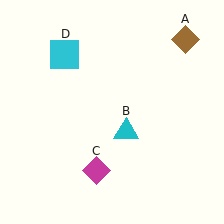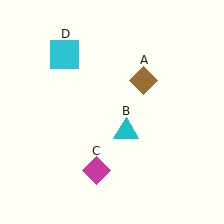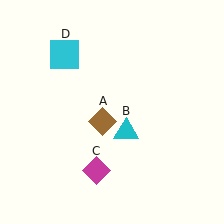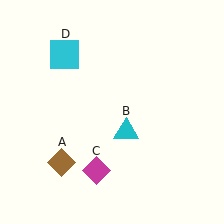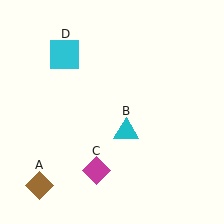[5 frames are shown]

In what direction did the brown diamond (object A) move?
The brown diamond (object A) moved down and to the left.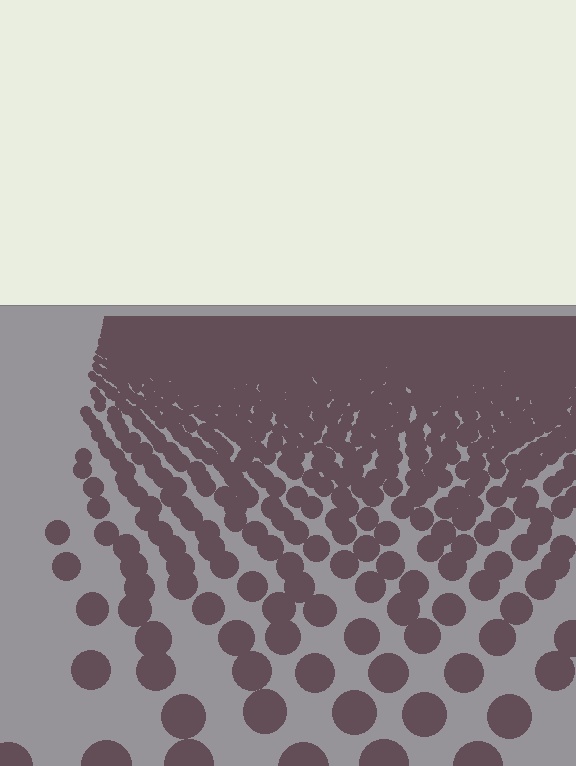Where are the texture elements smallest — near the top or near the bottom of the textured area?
Near the top.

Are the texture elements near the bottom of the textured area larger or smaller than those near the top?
Larger. Near the bottom, elements are closer to the viewer and appear at a bigger on-screen size.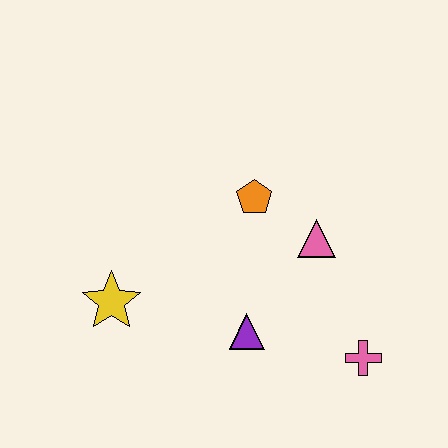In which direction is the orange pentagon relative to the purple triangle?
The orange pentagon is above the purple triangle.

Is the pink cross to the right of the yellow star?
Yes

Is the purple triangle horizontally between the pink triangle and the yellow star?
Yes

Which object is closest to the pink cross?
The purple triangle is closest to the pink cross.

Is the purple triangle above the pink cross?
Yes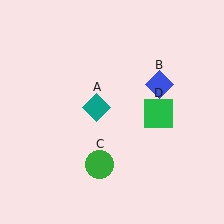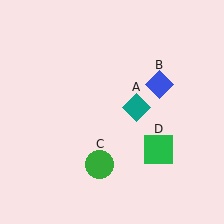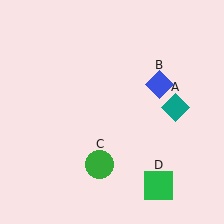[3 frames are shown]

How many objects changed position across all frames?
2 objects changed position: teal diamond (object A), green square (object D).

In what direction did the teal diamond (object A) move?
The teal diamond (object A) moved right.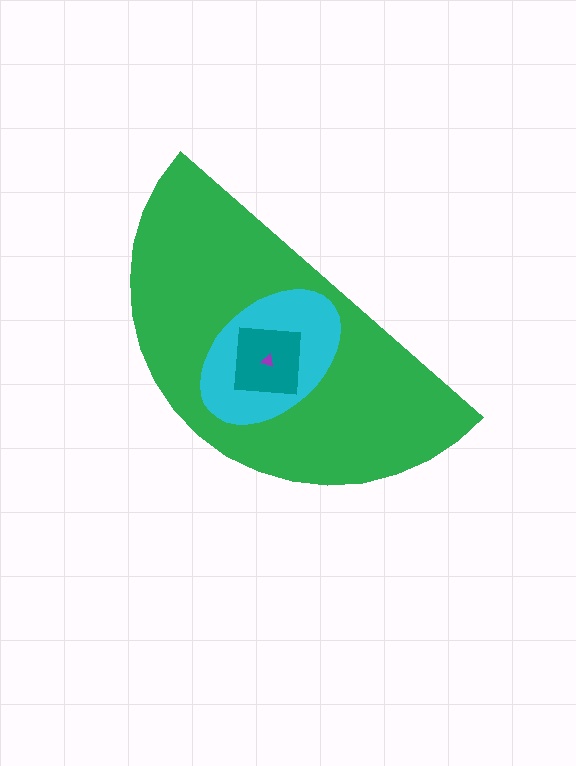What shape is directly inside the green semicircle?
The cyan ellipse.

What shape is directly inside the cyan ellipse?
The teal square.